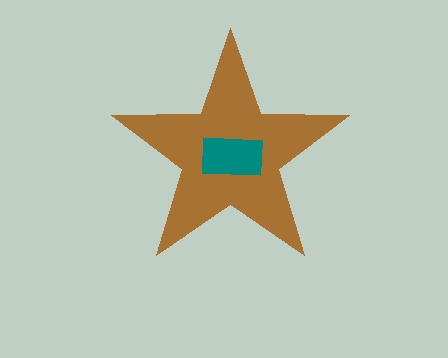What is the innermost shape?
The teal rectangle.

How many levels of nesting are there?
2.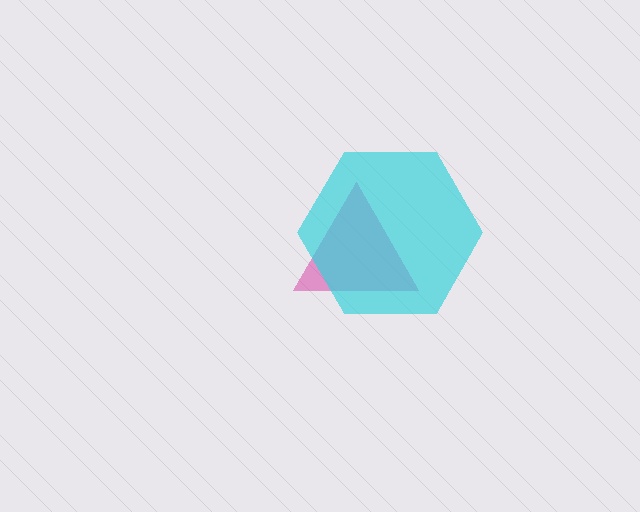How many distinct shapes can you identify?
There are 2 distinct shapes: a magenta triangle, a cyan hexagon.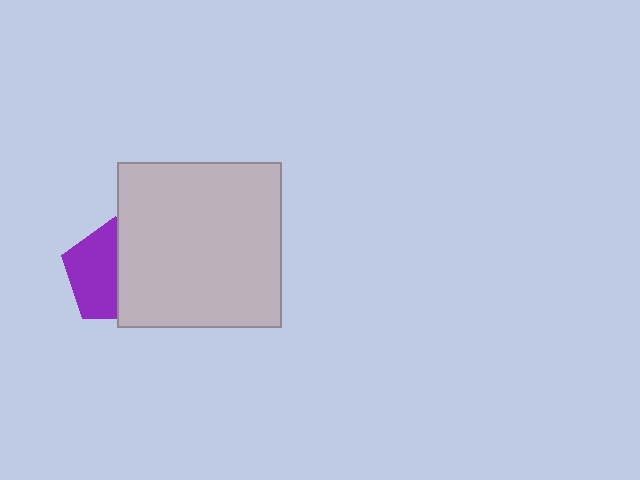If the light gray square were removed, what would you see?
You would see the complete purple pentagon.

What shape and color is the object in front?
The object in front is a light gray square.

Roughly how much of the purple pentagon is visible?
About half of it is visible (roughly 53%).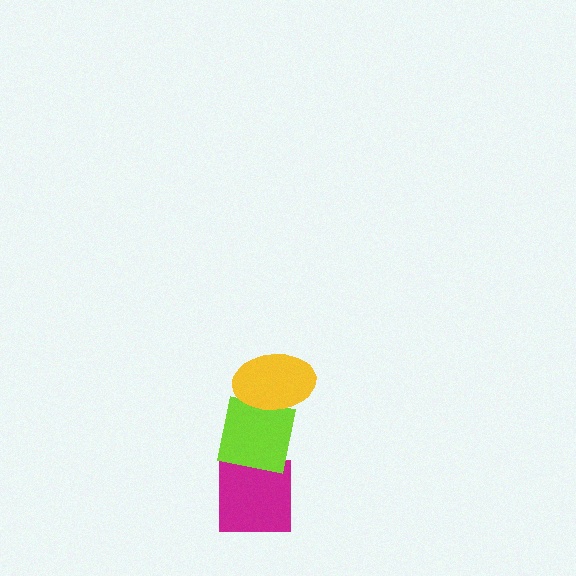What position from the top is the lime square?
The lime square is 2nd from the top.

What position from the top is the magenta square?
The magenta square is 3rd from the top.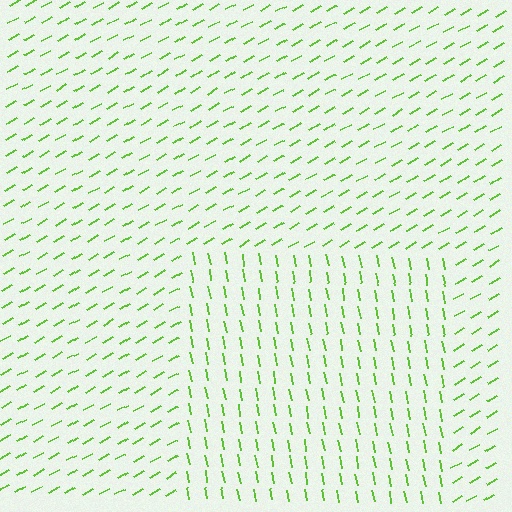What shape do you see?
I see a rectangle.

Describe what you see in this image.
The image is filled with small lime line segments. A rectangle region in the image has lines oriented differently from the surrounding lines, creating a visible texture boundary.